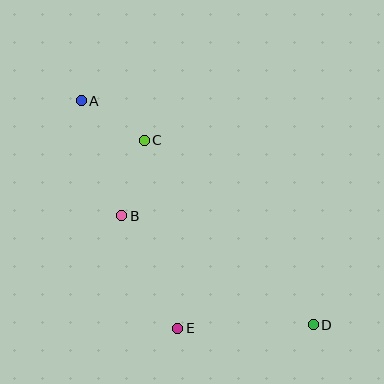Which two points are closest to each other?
Points A and C are closest to each other.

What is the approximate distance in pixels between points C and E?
The distance between C and E is approximately 191 pixels.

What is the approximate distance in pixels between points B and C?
The distance between B and C is approximately 79 pixels.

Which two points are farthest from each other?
Points A and D are farthest from each other.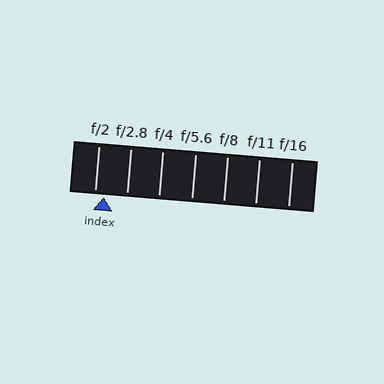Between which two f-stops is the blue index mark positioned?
The index mark is between f/2 and f/2.8.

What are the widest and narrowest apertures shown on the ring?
The widest aperture shown is f/2 and the narrowest is f/16.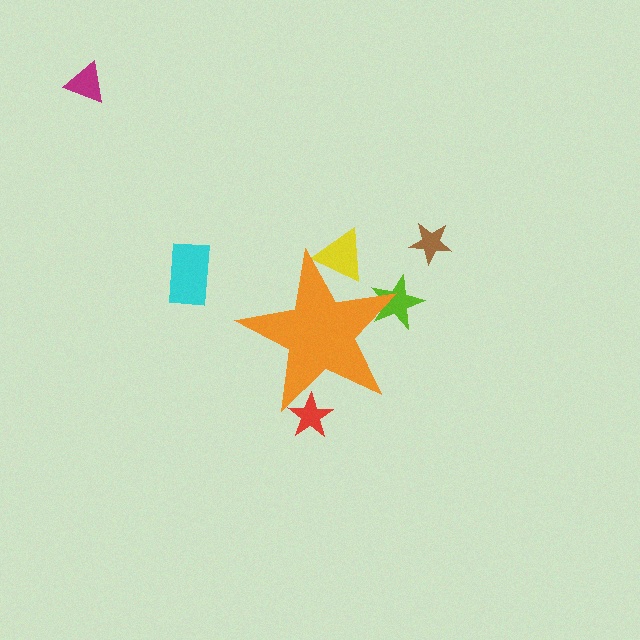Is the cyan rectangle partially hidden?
No, the cyan rectangle is fully visible.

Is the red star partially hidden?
Yes, the red star is partially hidden behind the orange star.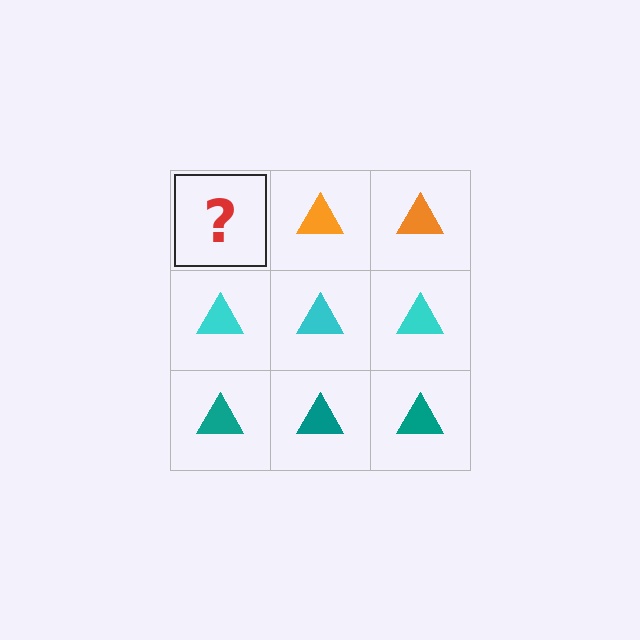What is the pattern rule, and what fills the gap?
The rule is that each row has a consistent color. The gap should be filled with an orange triangle.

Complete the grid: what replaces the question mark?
The question mark should be replaced with an orange triangle.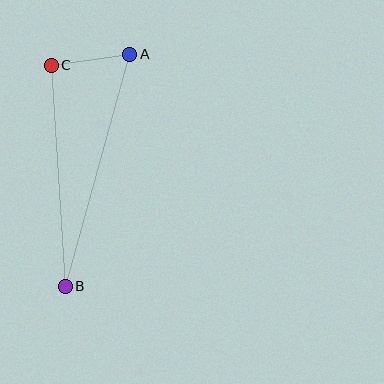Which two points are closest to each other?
Points A and C are closest to each other.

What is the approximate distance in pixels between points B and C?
The distance between B and C is approximately 221 pixels.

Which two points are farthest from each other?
Points A and B are farthest from each other.